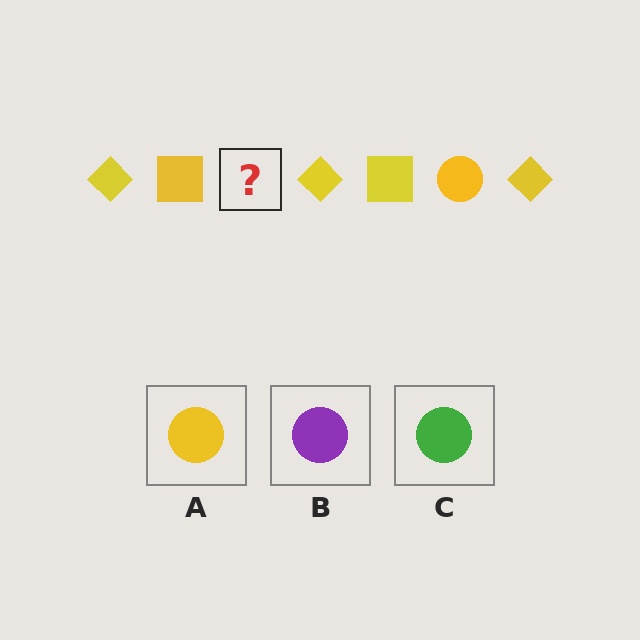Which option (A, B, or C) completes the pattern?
A.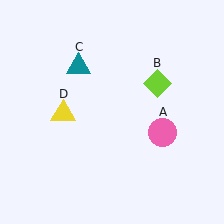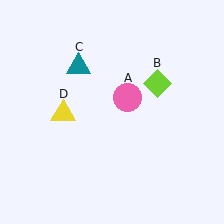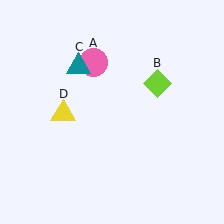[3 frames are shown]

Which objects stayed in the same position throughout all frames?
Lime diamond (object B) and teal triangle (object C) and yellow triangle (object D) remained stationary.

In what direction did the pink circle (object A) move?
The pink circle (object A) moved up and to the left.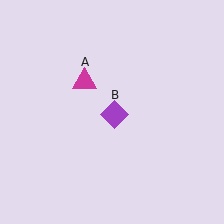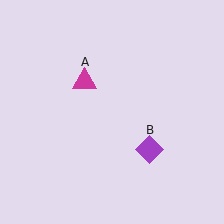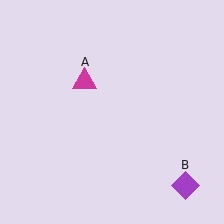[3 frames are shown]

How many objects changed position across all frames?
1 object changed position: purple diamond (object B).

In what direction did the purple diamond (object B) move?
The purple diamond (object B) moved down and to the right.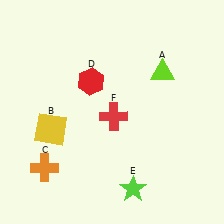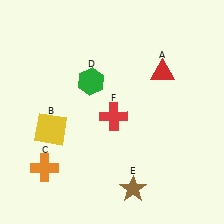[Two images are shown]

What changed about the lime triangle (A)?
In Image 1, A is lime. In Image 2, it changed to red.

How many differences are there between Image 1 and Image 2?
There are 3 differences between the two images.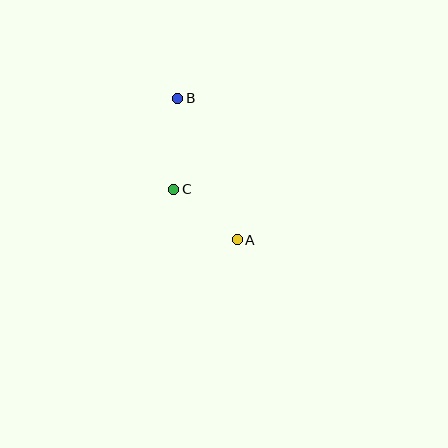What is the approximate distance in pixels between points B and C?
The distance between B and C is approximately 91 pixels.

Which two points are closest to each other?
Points A and C are closest to each other.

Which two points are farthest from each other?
Points A and B are farthest from each other.